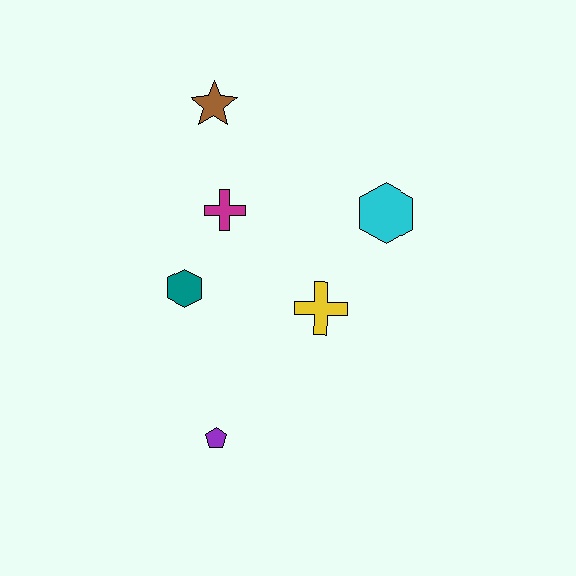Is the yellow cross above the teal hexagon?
No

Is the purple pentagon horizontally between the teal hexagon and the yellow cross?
Yes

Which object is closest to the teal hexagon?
The magenta cross is closest to the teal hexagon.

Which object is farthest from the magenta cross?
The purple pentagon is farthest from the magenta cross.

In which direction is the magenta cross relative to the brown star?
The magenta cross is below the brown star.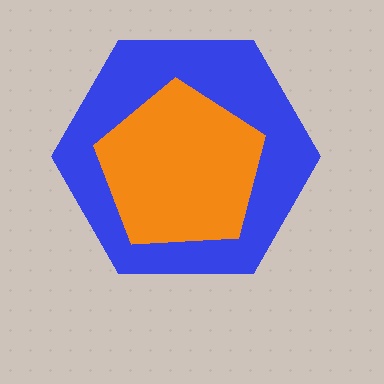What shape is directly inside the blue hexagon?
The orange pentagon.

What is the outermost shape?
The blue hexagon.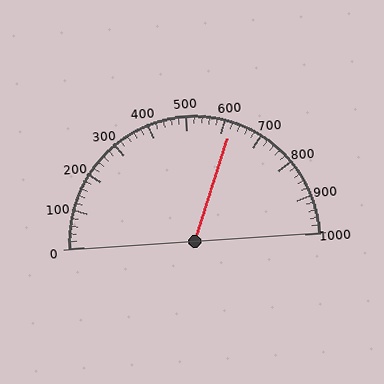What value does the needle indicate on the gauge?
The needle indicates approximately 620.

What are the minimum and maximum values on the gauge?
The gauge ranges from 0 to 1000.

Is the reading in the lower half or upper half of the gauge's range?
The reading is in the upper half of the range (0 to 1000).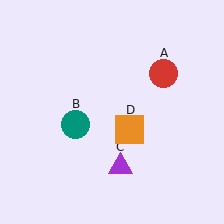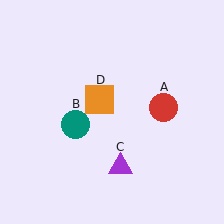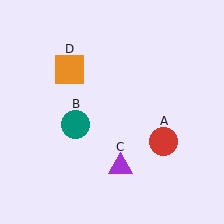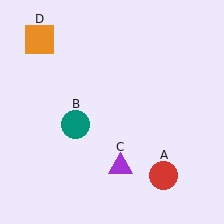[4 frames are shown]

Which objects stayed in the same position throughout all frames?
Teal circle (object B) and purple triangle (object C) remained stationary.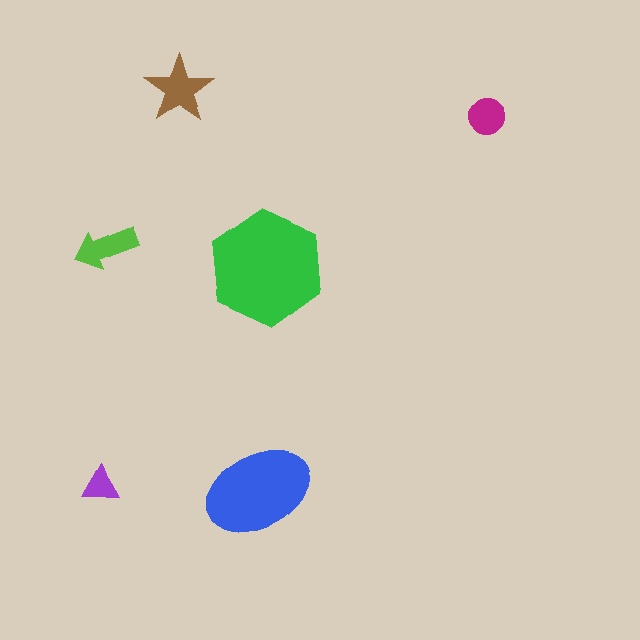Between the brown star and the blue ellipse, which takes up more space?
The blue ellipse.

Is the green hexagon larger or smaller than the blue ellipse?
Larger.